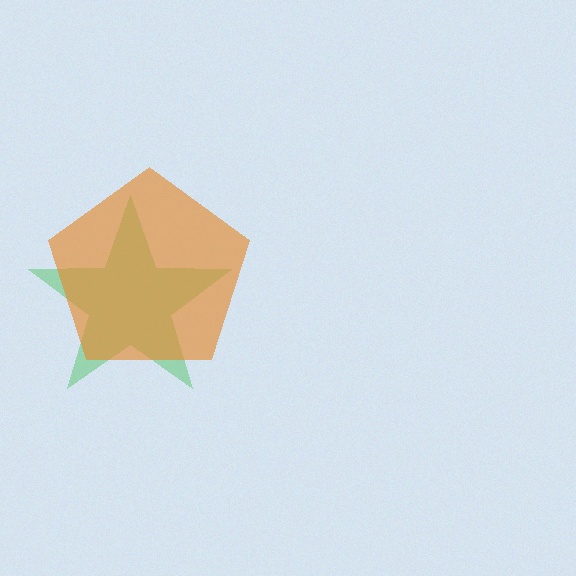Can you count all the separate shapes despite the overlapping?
Yes, there are 2 separate shapes.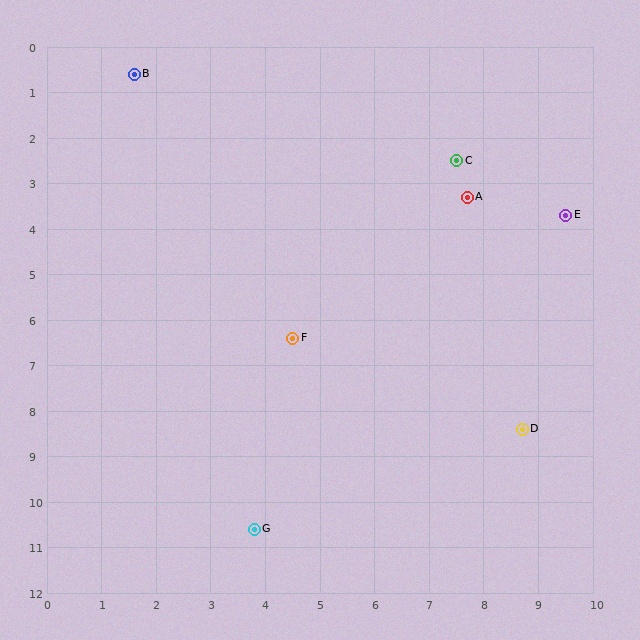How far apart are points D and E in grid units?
Points D and E are about 4.8 grid units apart.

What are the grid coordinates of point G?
Point G is at approximately (3.8, 10.6).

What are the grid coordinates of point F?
Point F is at approximately (4.5, 6.4).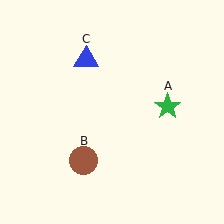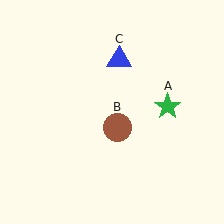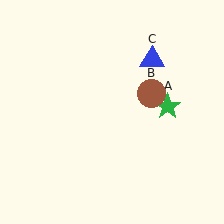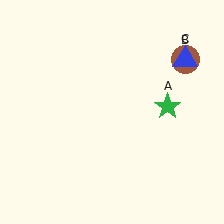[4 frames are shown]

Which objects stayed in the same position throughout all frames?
Green star (object A) remained stationary.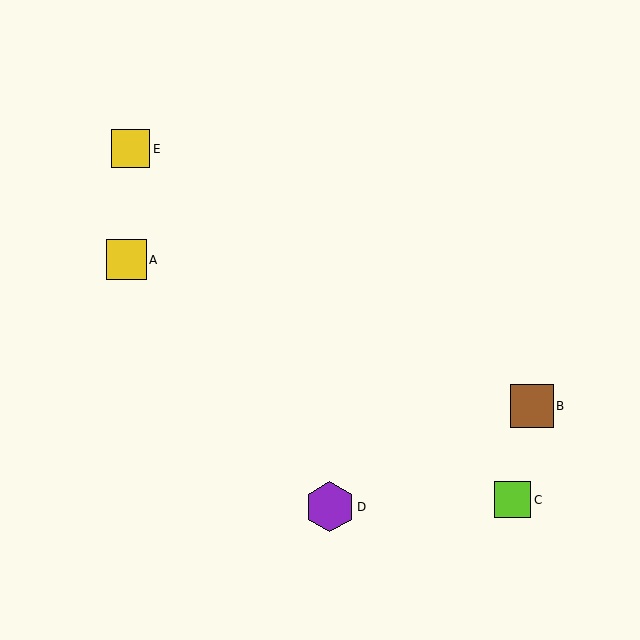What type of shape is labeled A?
Shape A is a yellow square.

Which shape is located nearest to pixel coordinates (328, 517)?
The purple hexagon (labeled D) at (330, 507) is nearest to that location.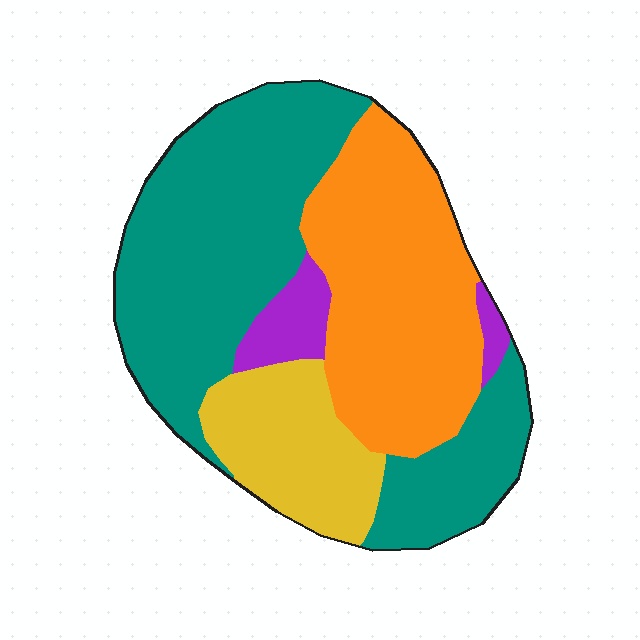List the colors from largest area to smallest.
From largest to smallest: teal, orange, yellow, purple.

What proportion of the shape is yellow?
Yellow covers about 15% of the shape.